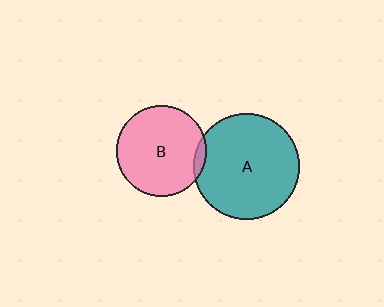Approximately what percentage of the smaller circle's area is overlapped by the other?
Approximately 5%.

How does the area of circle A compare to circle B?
Approximately 1.4 times.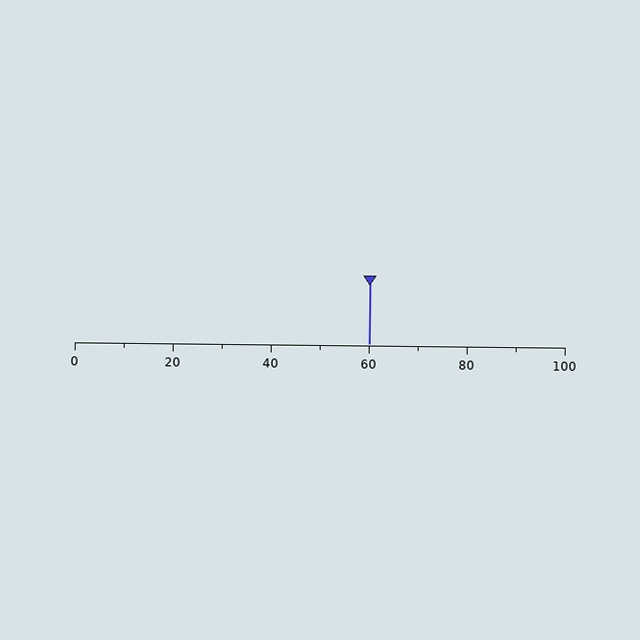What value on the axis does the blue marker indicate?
The marker indicates approximately 60.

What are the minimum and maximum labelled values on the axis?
The axis runs from 0 to 100.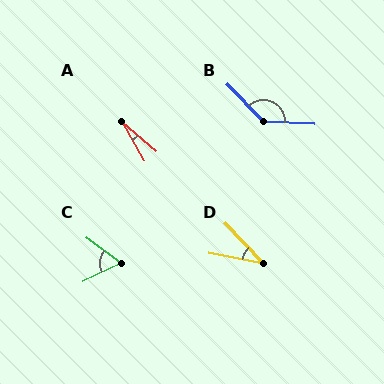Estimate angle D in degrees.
Approximately 36 degrees.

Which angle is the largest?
B, at approximately 137 degrees.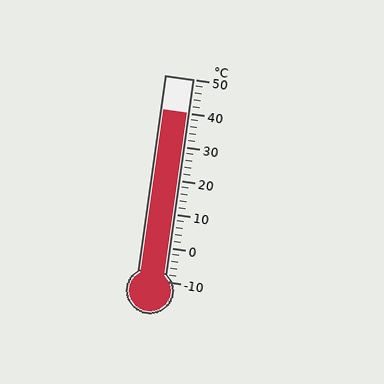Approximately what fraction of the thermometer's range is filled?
The thermometer is filled to approximately 85% of its range.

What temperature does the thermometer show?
The thermometer shows approximately 40°C.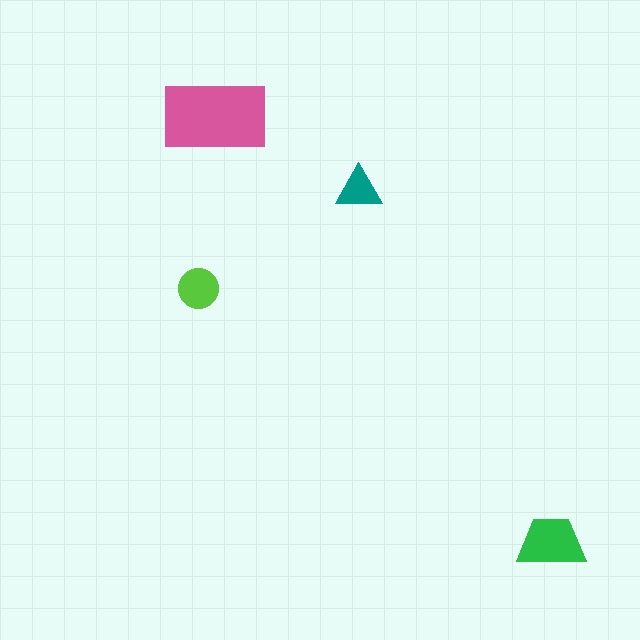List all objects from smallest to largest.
The teal triangle, the lime circle, the green trapezoid, the pink rectangle.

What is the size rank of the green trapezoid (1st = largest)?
2nd.